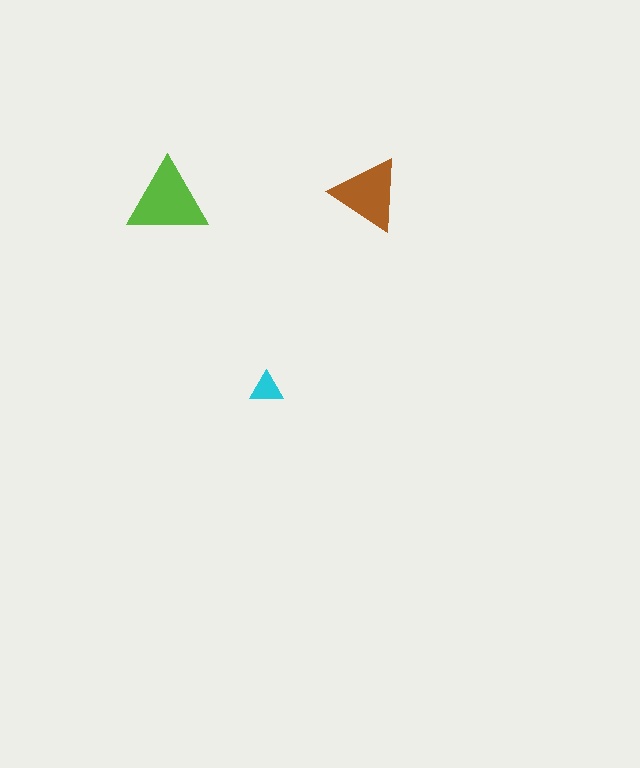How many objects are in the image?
There are 3 objects in the image.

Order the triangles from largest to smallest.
the lime one, the brown one, the cyan one.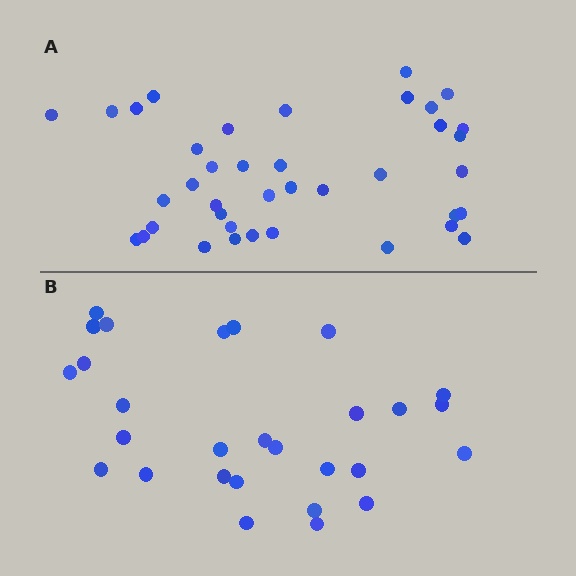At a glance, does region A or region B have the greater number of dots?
Region A (the top region) has more dots.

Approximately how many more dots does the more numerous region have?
Region A has roughly 12 or so more dots than region B.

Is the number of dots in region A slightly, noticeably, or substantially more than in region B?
Region A has noticeably more, but not dramatically so. The ratio is roughly 1.4 to 1.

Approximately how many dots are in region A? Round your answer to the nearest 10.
About 40 dots. (The exact count is 39, which rounds to 40.)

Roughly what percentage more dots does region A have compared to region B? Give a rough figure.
About 40% more.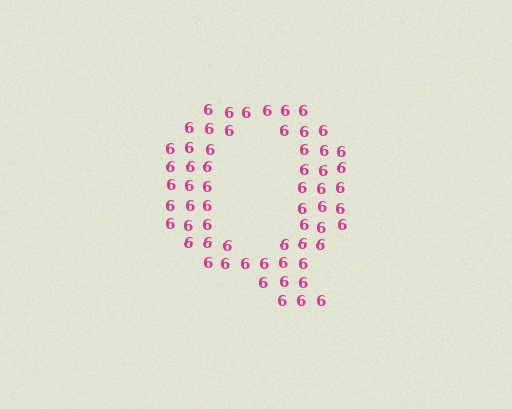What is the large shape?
The large shape is the letter Q.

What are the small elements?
The small elements are digit 6's.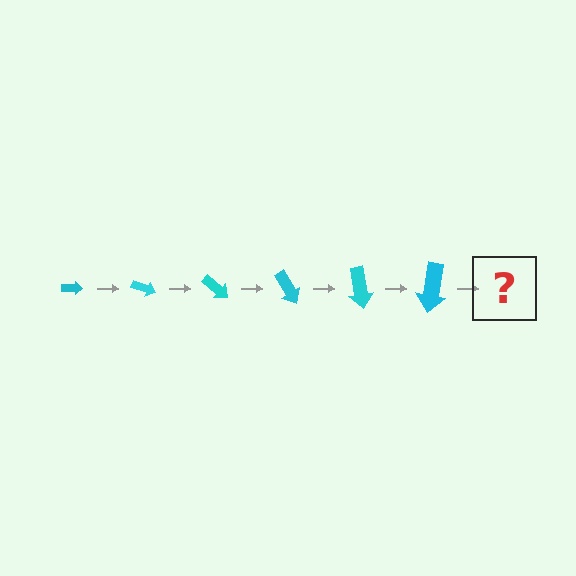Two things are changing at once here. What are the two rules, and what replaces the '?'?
The two rules are that the arrow grows larger each step and it rotates 20 degrees each step. The '?' should be an arrow, larger than the previous one and rotated 120 degrees from the start.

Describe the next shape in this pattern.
It should be an arrow, larger than the previous one and rotated 120 degrees from the start.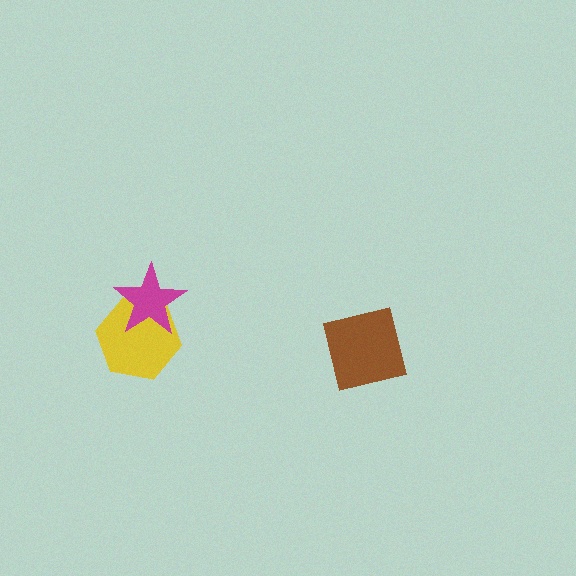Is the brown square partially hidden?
No, no other shape covers it.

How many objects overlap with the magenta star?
1 object overlaps with the magenta star.